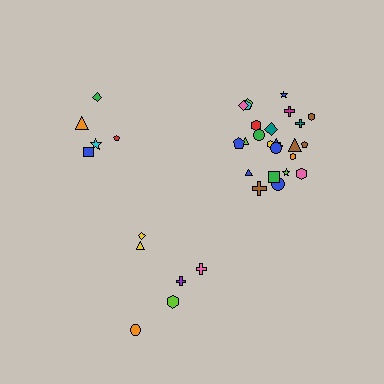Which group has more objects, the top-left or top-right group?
The top-right group.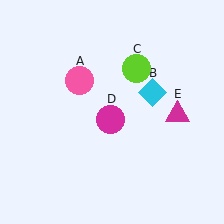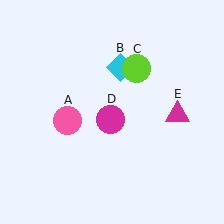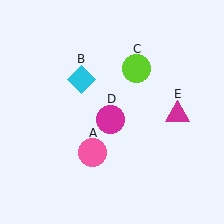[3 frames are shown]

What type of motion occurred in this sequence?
The pink circle (object A), cyan diamond (object B) rotated counterclockwise around the center of the scene.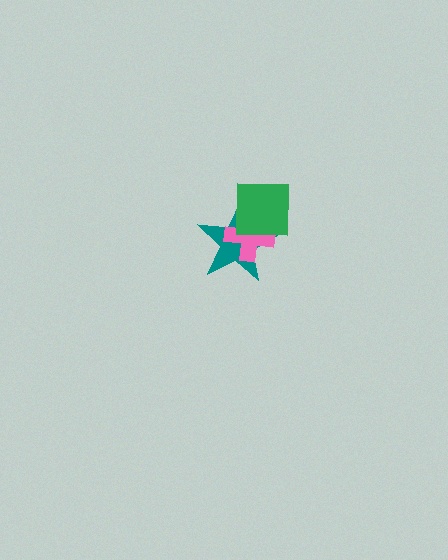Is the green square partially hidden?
No, no other shape covers it.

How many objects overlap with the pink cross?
2 objects overlap with the pink cross.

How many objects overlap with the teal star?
2 objects overlap with the teal star.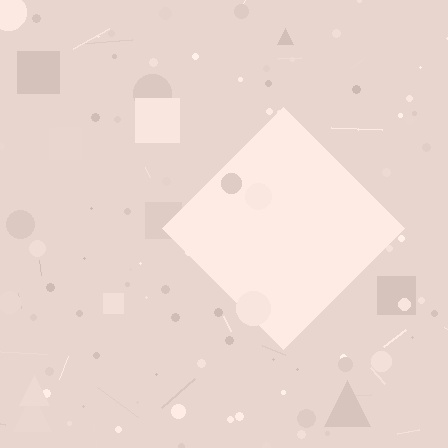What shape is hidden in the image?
A diamond is hidden in the image.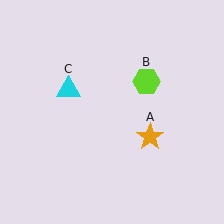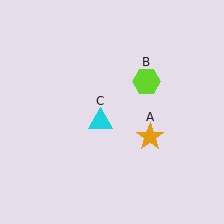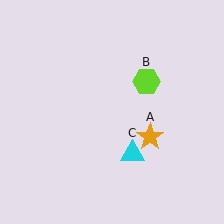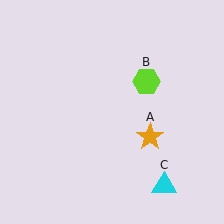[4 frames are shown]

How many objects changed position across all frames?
1 object changed position: cyan triangle (object C).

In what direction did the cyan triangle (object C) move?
The cyan triangle (object C) moved down and to the right.